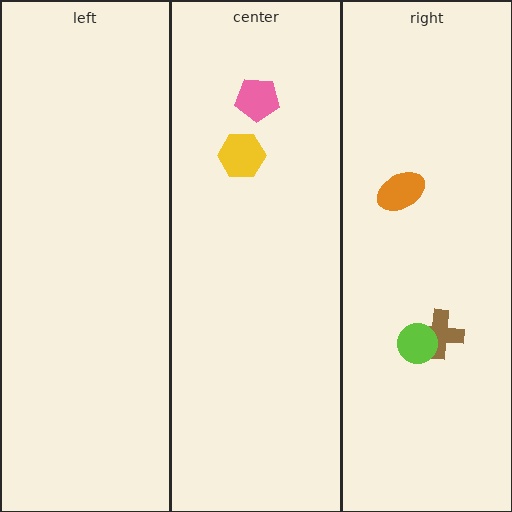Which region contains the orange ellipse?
The right region.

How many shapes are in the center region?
2.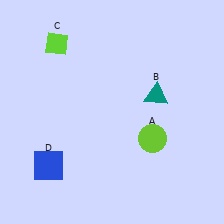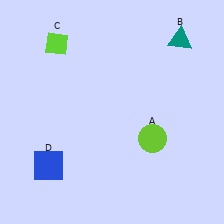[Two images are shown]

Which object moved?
The teal triangle (B) moved up.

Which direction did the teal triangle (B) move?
The teal triangle (B) moved up.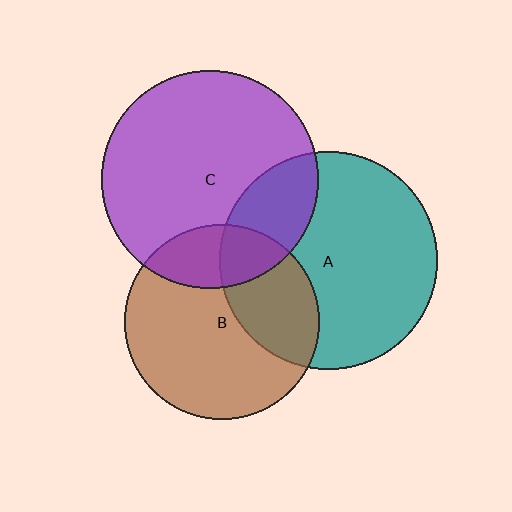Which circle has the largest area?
Circle A (teal).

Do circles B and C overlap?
Yes.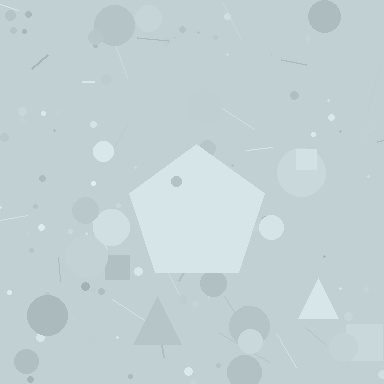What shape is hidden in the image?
A pentagon is hidden in the image.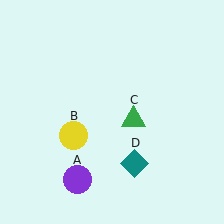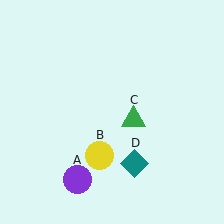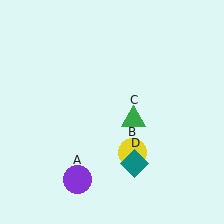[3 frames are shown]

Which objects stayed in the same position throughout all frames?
Purple circle (object A) and green triangle (object C) and teal diamond (object D) remained stationary.